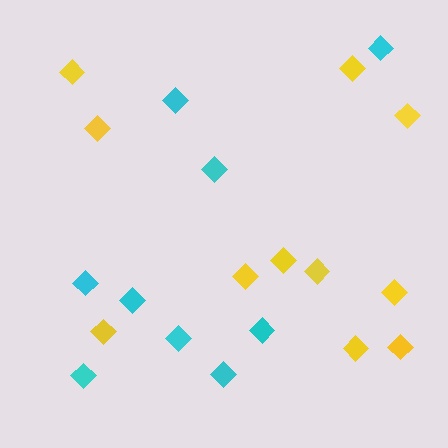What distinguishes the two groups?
There are 2 groups: one group of yellow diamonds (11) and one group of cyan diamonds (9).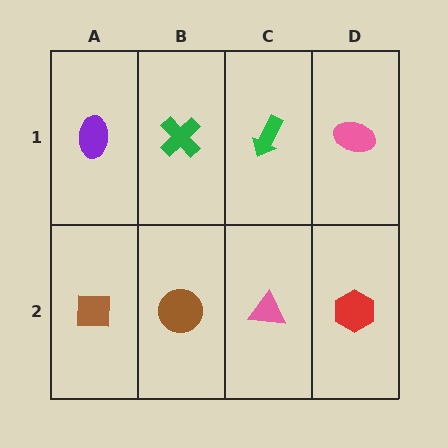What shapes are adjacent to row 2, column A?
A purple ellipse (row 1, column A), a brown circle (row 2, column B).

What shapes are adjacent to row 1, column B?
A brown circle (row 2, column B), a purple ellipse (row 1, column A), a green arrow (row 1, column C).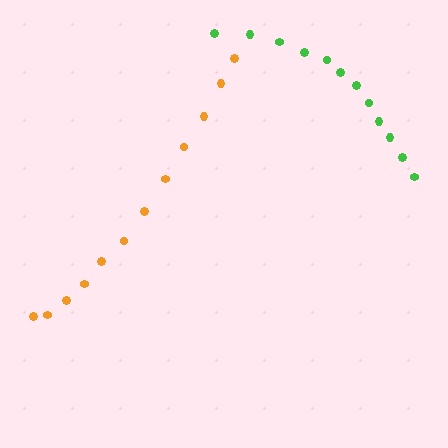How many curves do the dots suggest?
There are 2 distinct paths.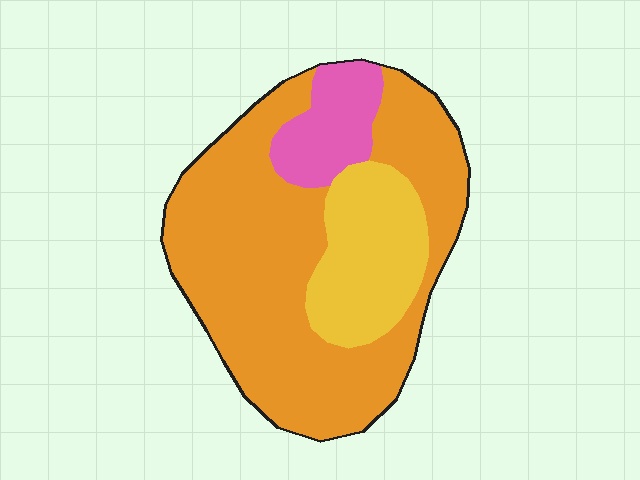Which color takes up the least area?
Pink, at roughly 10%.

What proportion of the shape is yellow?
Yellow takes up less than a quarter of the shape.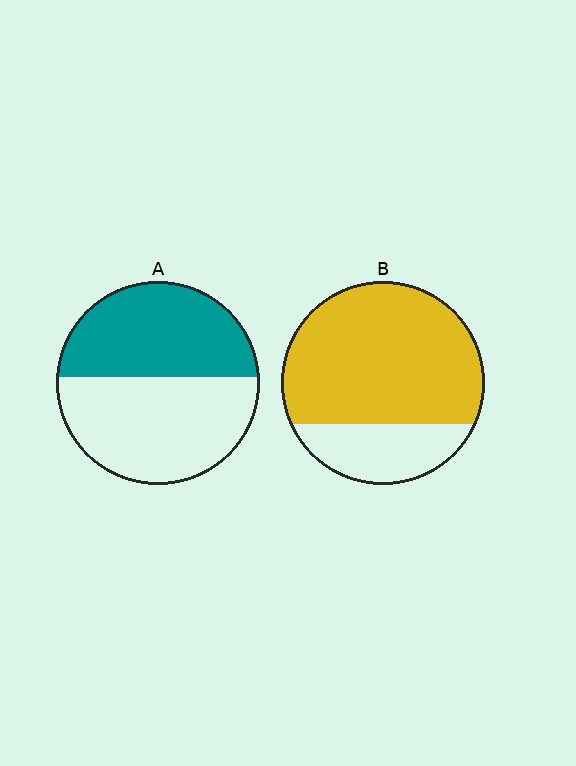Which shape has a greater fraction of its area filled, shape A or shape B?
Shape B.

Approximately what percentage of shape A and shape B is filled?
A is approximately 45% and B is approximately 75%.